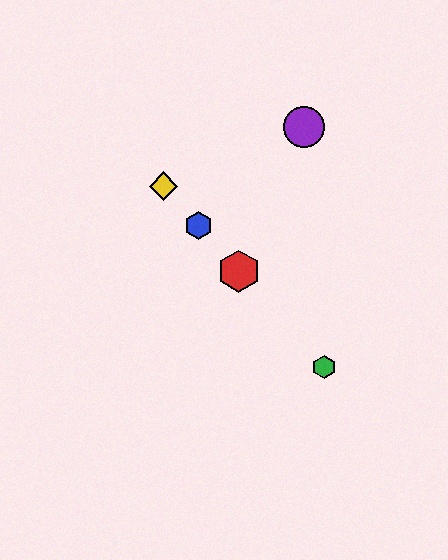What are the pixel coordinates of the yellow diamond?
The yellow diamond is at (164, 186).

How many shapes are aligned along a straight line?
4 shapes (the red hexagon, the blue hexagon, the green hexagon, the yellow diamond) are aligned along a straight line.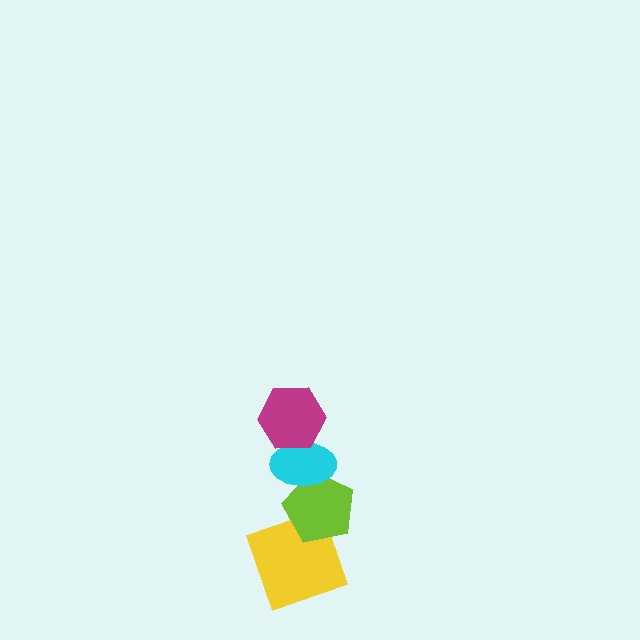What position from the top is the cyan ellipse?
The cyan ellipse is 2nd from the top.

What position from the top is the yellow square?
The yellow square is 4th from the top.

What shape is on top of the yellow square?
The lime pentagon is on top of the yellow square.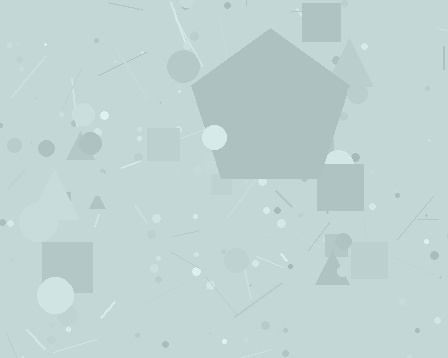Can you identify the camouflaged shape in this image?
The camouflaged shape is a pentagon.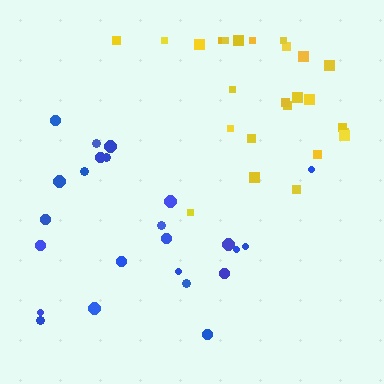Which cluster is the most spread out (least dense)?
Blue.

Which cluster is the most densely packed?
Yellow.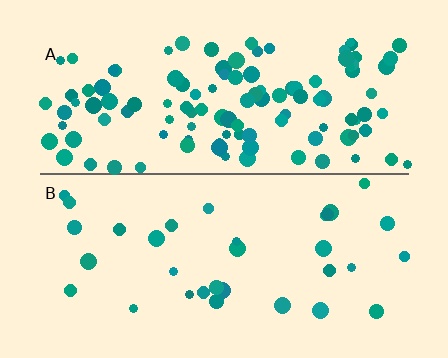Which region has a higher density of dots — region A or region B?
A (the top).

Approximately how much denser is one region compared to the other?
Approximately 3.5× — region A over region B.